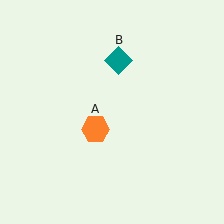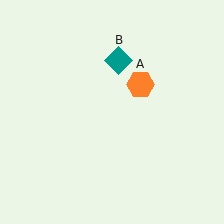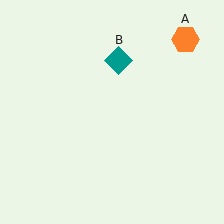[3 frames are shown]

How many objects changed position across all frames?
1 object changed position: orange hexagon (object A).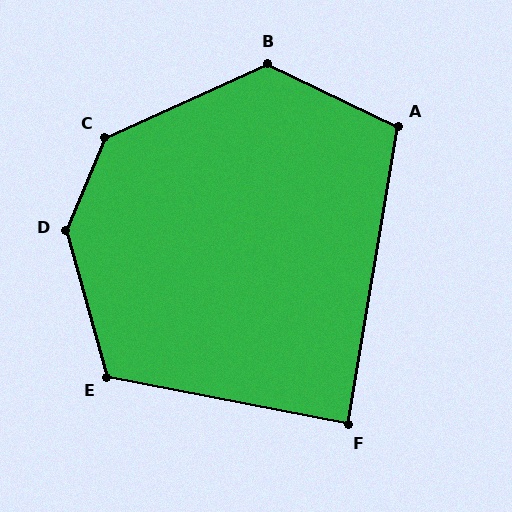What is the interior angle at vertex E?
Approximately 117 degrees (obtuse).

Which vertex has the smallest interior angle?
F, at approximately 89 degrees.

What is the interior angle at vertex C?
Approximately 137 degrees (obtuse).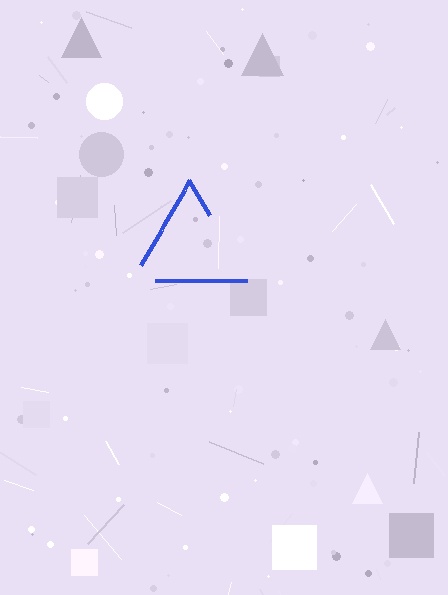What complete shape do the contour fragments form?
The contour fragments form a triangle.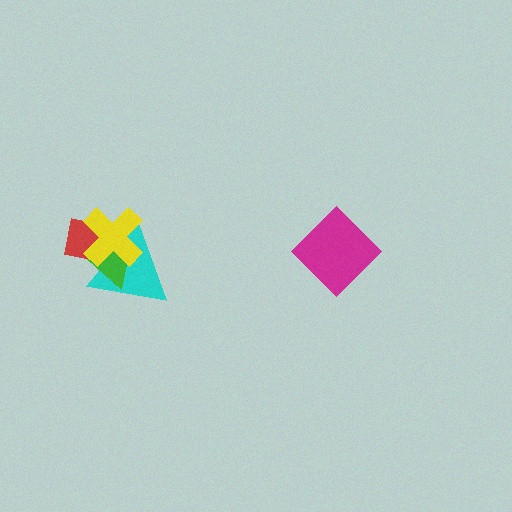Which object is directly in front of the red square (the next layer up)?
The cyan triangle is directly in front of the red square.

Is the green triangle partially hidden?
Yes, it is partially covered by another shape.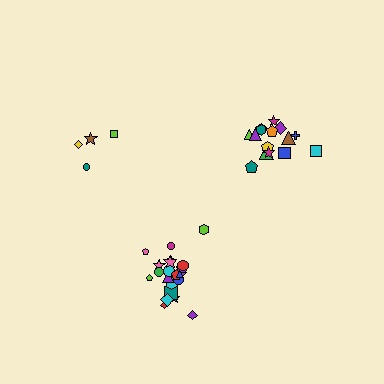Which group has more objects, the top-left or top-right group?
The top-right group.